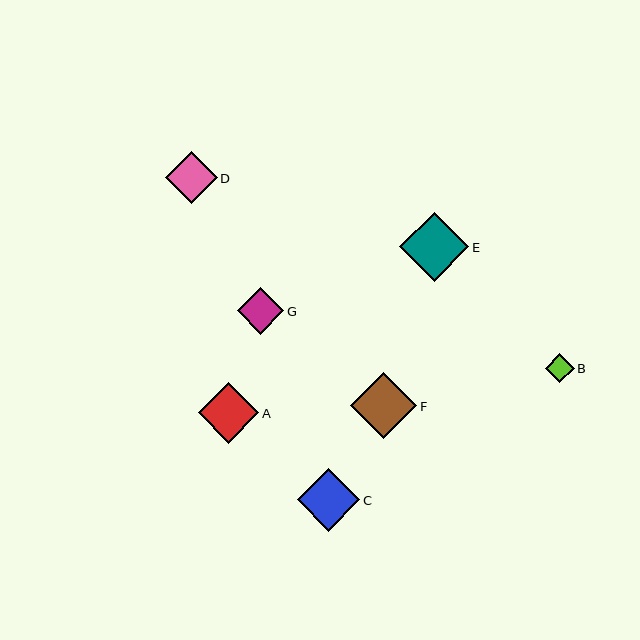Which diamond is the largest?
Diamond E is the largest with a size of approximately 69 pixels.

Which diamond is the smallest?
Diamond B is the smallest with a size of approximately 29 pixels.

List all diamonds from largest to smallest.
From largest to smallest: E, F, C, A, D, G, B.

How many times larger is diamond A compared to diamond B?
Diamond A is approximately 2.1 times the size of diamond B.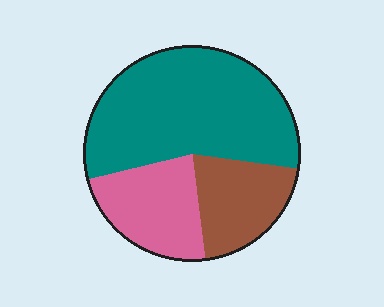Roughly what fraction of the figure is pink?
Pink covers roughly 25% of the figure.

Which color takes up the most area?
Teal, at roughly 55%.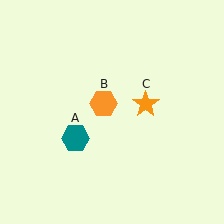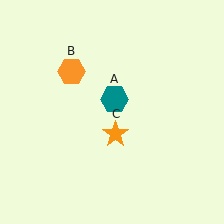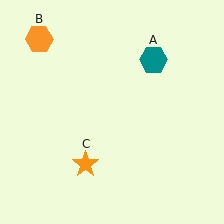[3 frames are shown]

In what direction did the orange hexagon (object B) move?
The orange hexagon (object B) moved up and to the left.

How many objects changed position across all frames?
3 objects changed position: teal hexagon (object A), orange hexagon (object B), orange star (object C).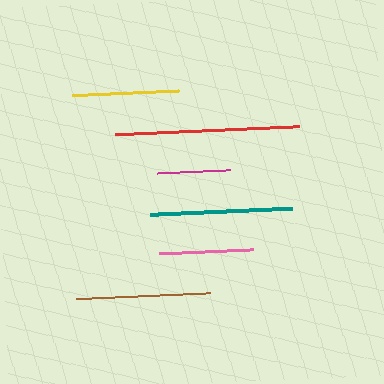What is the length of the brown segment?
The brown segment is approximately 136 pixels long.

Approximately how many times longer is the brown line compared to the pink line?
The brown line is approximately 1.4 times the length of the pink line.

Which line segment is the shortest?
The magenta line is the shortest at approximately 73 pixels.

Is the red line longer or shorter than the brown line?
The red line is longer than the brown line.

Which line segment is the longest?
The red line is the longest at approximately 184 pixels.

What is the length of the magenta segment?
The magenta segment is approximately 73 pixels long.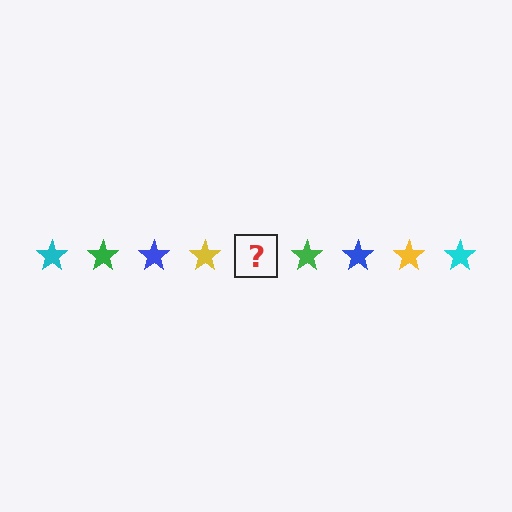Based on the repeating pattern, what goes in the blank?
The blank should be a cyan star.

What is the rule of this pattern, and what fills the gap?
The rule is that the pattern cycles through cyan, green, blue, yellow stars. The gap should be filled with a cyan star.